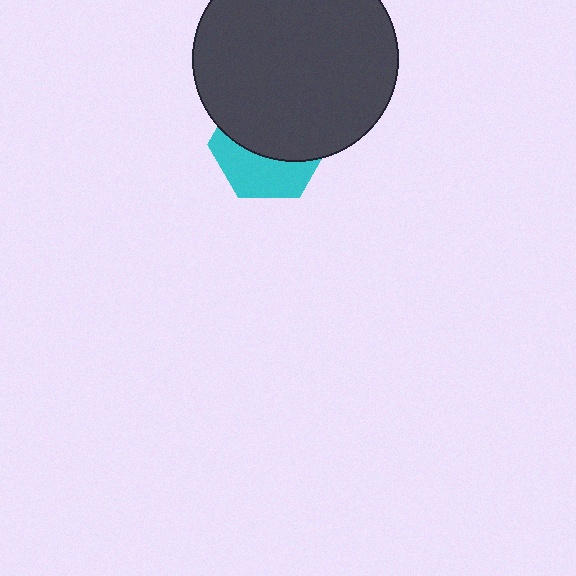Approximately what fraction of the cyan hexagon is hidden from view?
Roughly 59% of the cyan hexagon is hidden behind the dark gray circle.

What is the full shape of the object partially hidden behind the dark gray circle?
The partially hidden object is a cyan hexagon.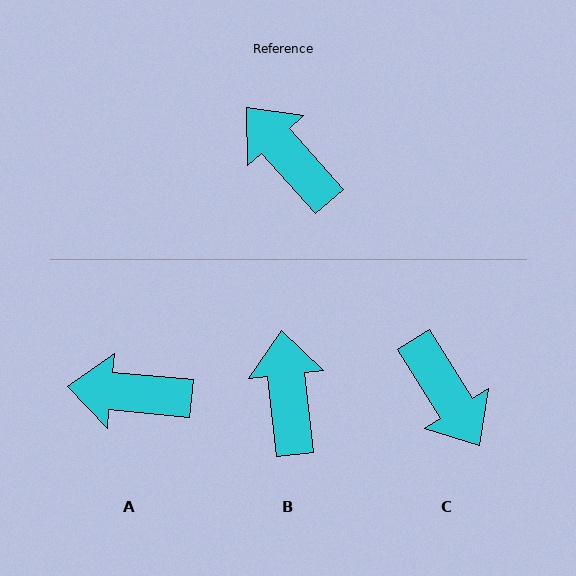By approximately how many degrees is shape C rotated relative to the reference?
Approximately 170 degrees counter-clockwise.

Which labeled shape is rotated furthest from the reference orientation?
C, about 170 degrees away.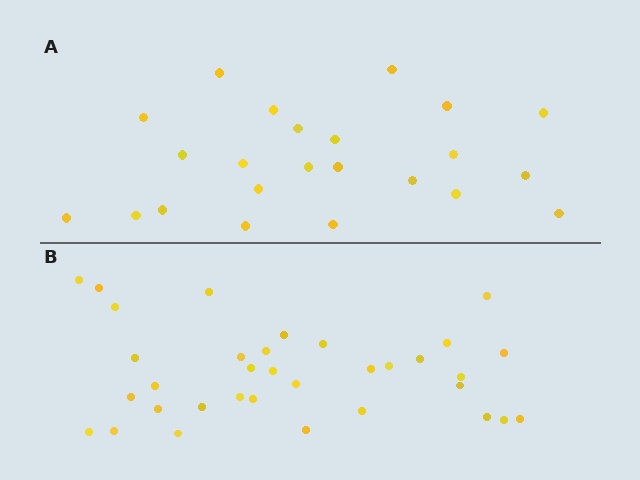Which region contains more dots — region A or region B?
Region B (the bottom region) has more dots.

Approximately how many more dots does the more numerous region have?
Region B has roughly 12 or so more dots than region A.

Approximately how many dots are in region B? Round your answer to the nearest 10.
About 30 dots. (The exact count is 34, which rounds to 30.)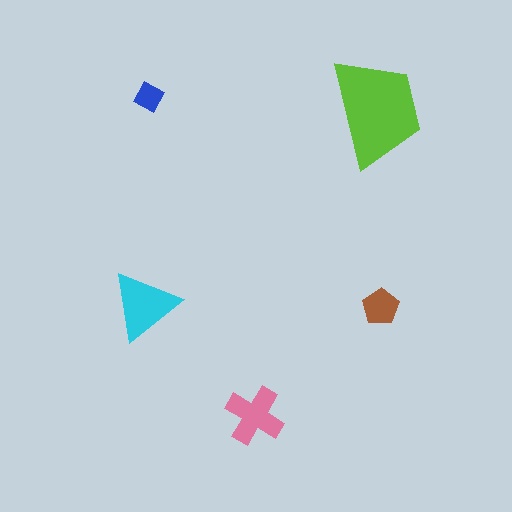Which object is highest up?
The blue diamond is topmost.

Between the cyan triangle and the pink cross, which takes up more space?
The cyan triangle.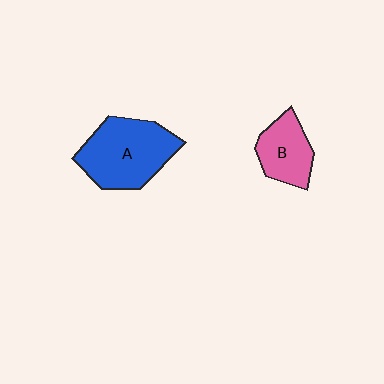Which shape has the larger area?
Shape A (blue).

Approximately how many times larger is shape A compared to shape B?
Approximately 1.8 times.